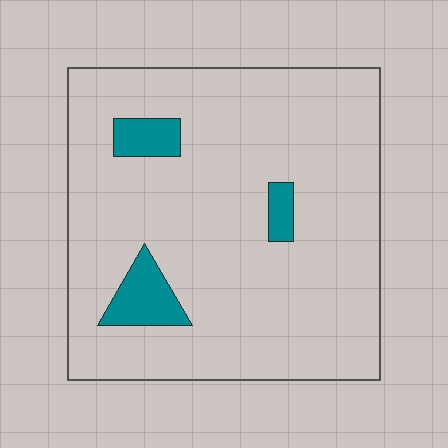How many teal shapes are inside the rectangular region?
3.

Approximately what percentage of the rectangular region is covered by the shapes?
Approximately 10%.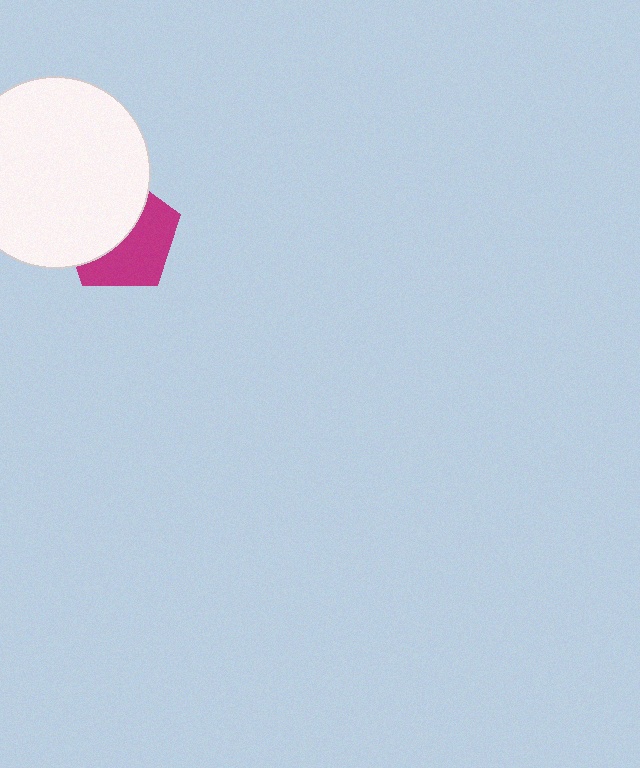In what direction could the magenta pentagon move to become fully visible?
The magenta pentagon could move toward the lower-right. That would shift it out from behind the white circle entirely.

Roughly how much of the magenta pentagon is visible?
About half of it is visible (roughly 49%).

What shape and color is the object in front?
The object in front is a white circle.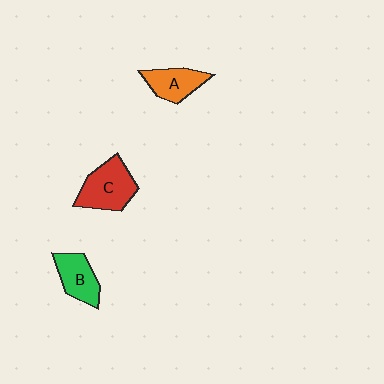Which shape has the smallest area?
Shape A (orange).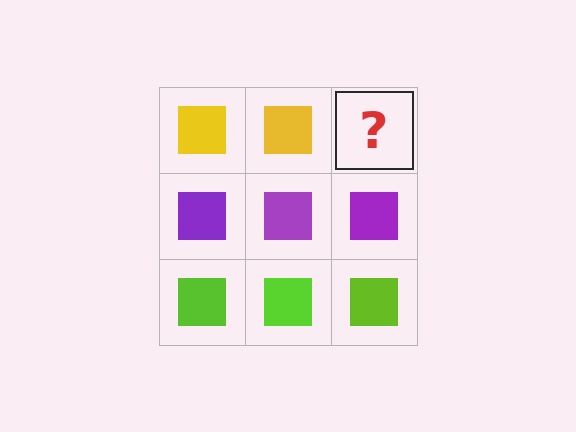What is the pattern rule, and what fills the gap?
The rule is that each row has a consistent color. The gap should be filled with a yellow square.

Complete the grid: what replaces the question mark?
The question mark should be replaced with a yellow square.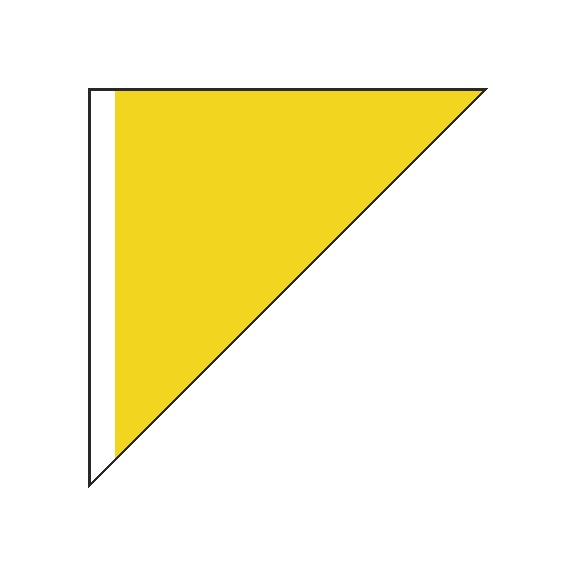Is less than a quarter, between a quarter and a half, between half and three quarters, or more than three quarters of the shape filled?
More than three quarters.